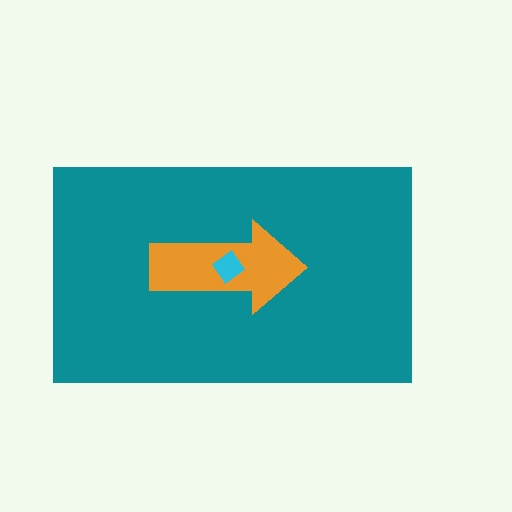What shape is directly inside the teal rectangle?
The orange arrow.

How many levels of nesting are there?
3.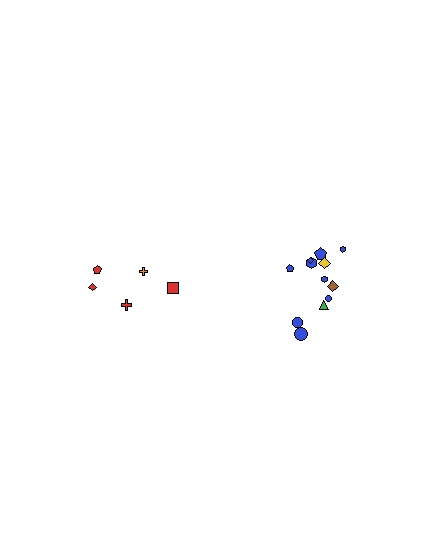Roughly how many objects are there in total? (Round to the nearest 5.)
Roughly 15 objects in total.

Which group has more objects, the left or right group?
The right group.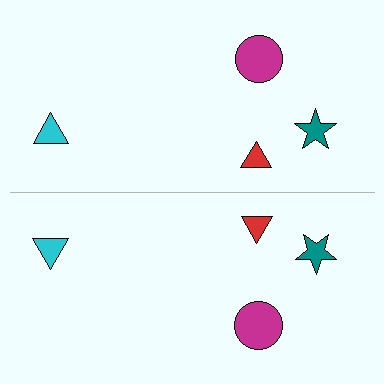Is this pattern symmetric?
Yes, this pattern has bilateral (reflection) symmetry.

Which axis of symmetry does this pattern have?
The pattern has a horizontal axis of symmetry running through the center of the image.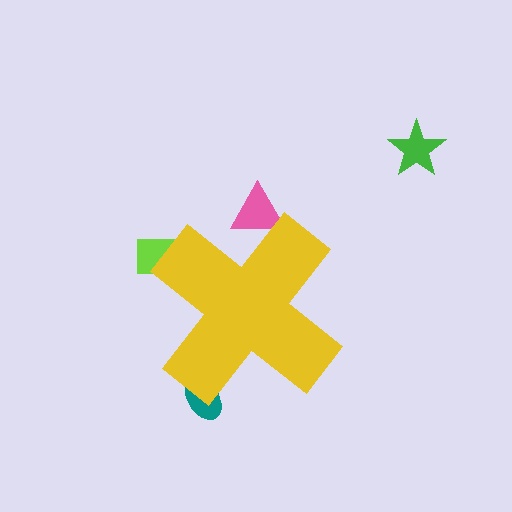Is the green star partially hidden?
No, the green star is fully visible.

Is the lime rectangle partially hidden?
Yes, the lime rectangle is partially hidden behind the yellow cross.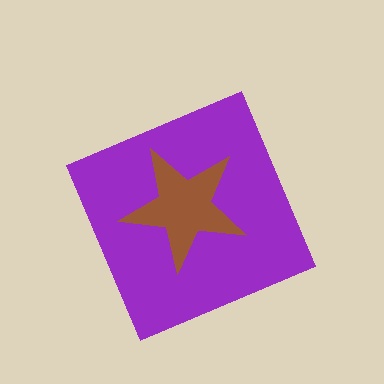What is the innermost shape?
The brown star.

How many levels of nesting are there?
2.